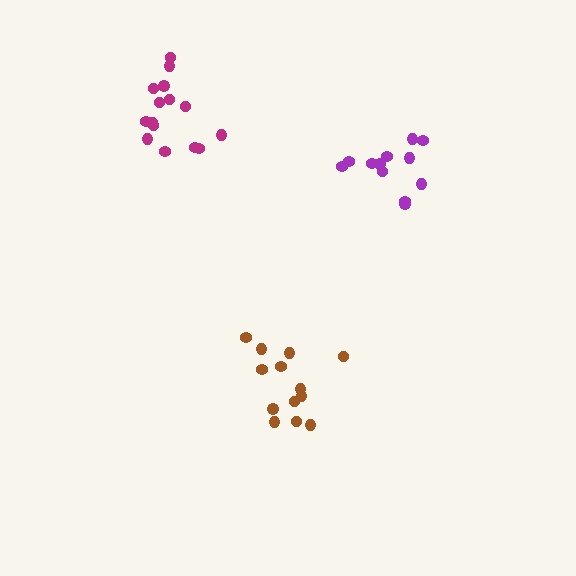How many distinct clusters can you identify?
There are 3 distinct clusters.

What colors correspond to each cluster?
The clusters are colored: brown, purple, magenta.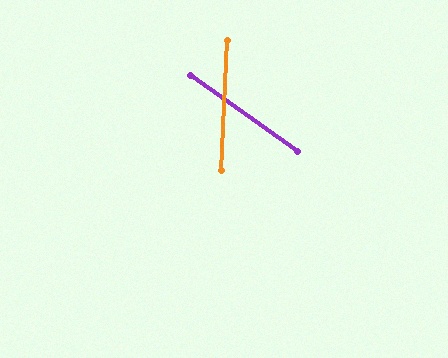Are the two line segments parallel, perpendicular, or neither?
Neither parallel nor perpendicular — they differ by about 57°.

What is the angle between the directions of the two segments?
Approximately 57 degrees.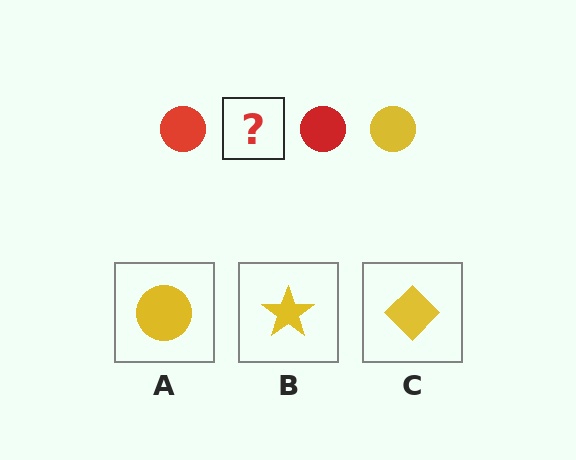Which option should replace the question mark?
Option A.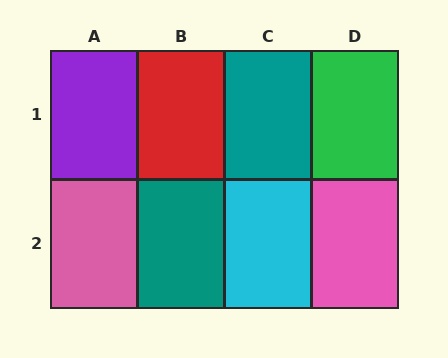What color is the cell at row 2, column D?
Pink.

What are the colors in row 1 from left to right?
Purple, red, teal, green.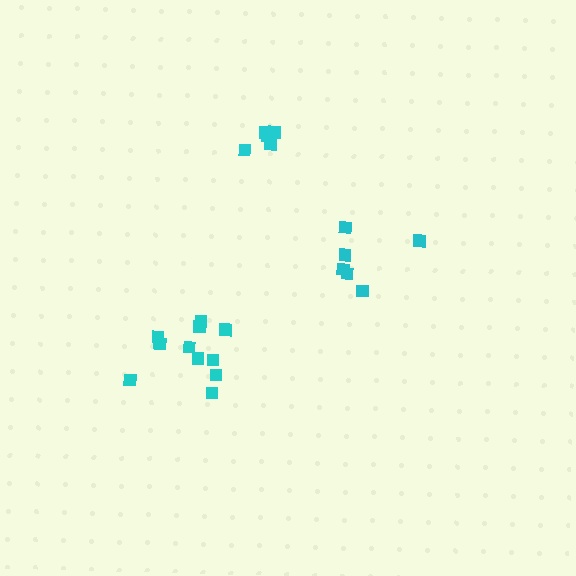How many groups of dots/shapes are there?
There are 3 groups.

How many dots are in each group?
Group 1: 6 dots, Group 2: 5 dots, Group 3: 11 dots (22 total).